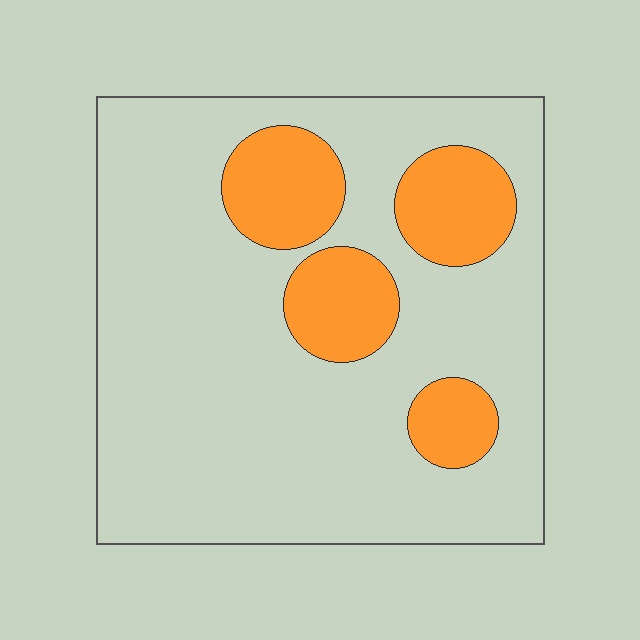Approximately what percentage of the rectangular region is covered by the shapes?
Approximately 20%.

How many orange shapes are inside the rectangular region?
4.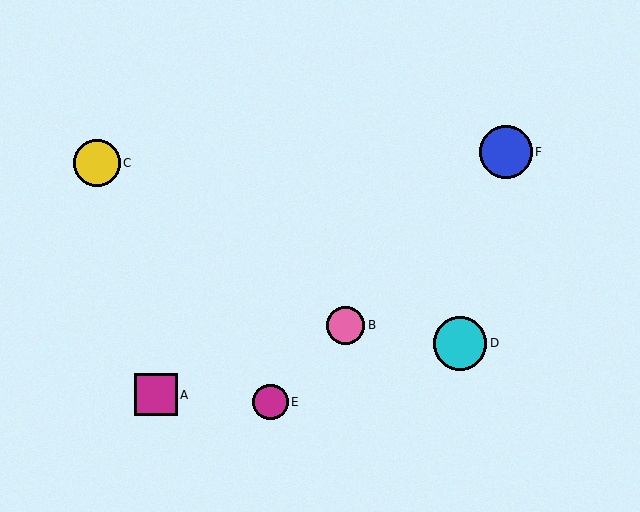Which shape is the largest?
The cyan circle (labeled D) is the largest.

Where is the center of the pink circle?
The center of the pink circle is at (346, 325).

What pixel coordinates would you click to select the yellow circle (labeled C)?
Click at (97, 163) to select the yellow circle C.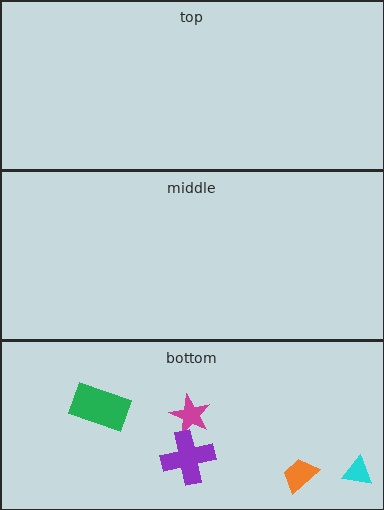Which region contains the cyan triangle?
The bottom region.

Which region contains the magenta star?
The bottom region.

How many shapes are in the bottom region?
5.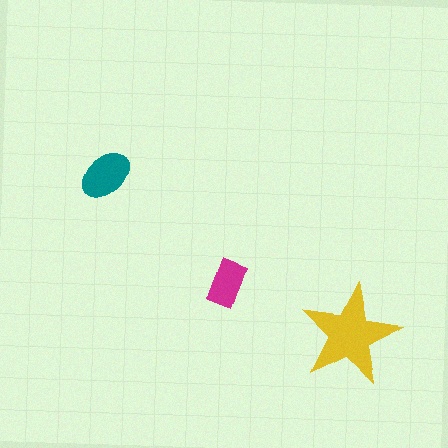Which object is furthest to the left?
The teal ellipse is leftmost.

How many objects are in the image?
There are 3 objects in the image.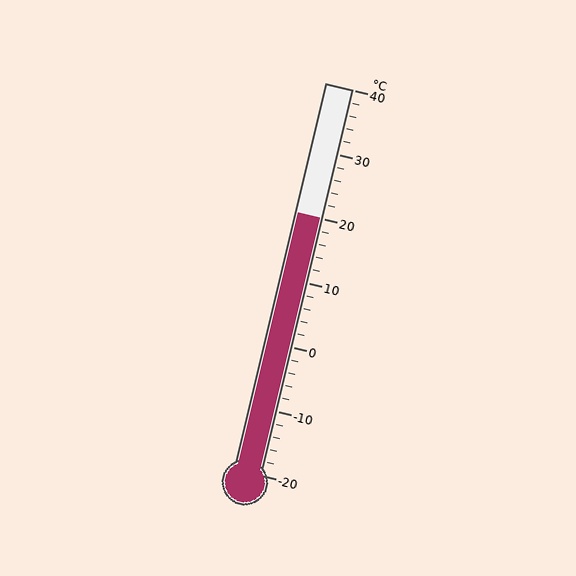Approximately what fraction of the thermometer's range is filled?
The thermometer is filled to approximately 65% of its range.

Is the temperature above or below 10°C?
The temperature is above 10°C.